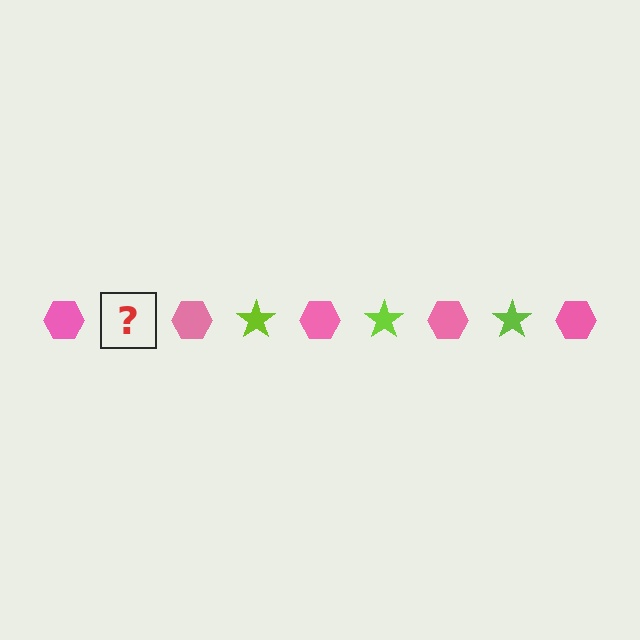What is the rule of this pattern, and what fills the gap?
The rule is that the pattern alternates between pink hexagon and lime star. The gap should be filled with a lime star.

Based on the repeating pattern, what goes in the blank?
The blank should be a lime star.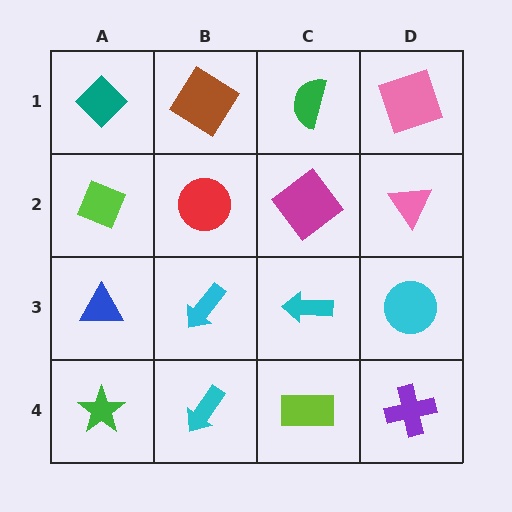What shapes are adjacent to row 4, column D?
A cyan circle (row 3, column D), a lime rectangle (row 4, column C).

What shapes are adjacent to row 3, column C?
A magenta diamond (row 2, column C), a lime rectangle (row 4, column C), a cyan arrow (row 3, column B), a cyan circle (row 3, column D).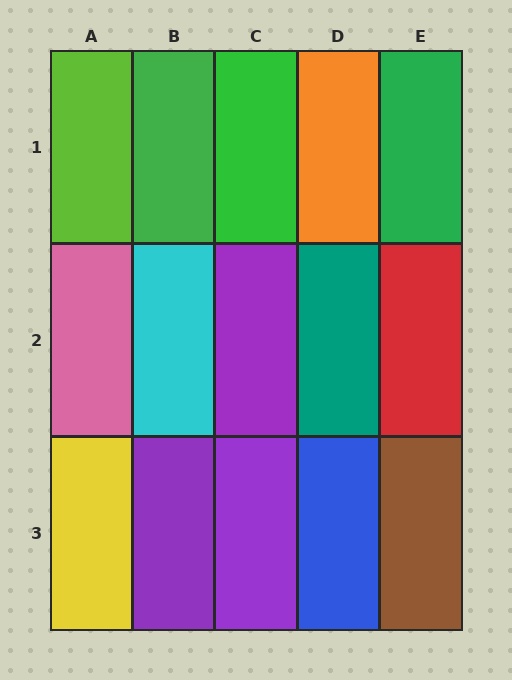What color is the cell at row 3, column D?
Blue.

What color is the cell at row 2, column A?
Pink.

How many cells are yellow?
1 cell is yellow.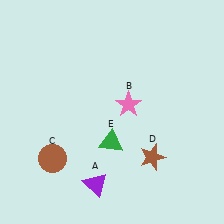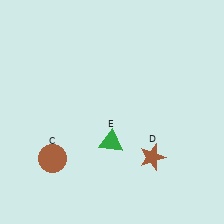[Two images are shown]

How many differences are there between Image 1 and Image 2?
There are 2 differences between the two images.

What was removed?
The pink star (B), the purple triangle (A) were removed in Image 2.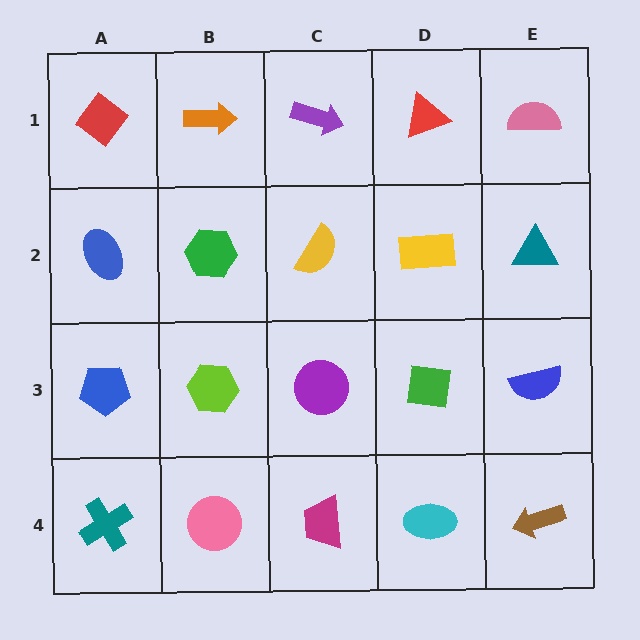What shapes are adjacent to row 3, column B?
A green hexagon (row 2, column B), a pink circle (row 4, column B), a blue pentagon (row 3, column A), a purple circle (row 3, column C).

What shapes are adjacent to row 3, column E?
A teal triangle (row 2, column E), a brown arrow (row 4, column E), a green square (row 3, column D).